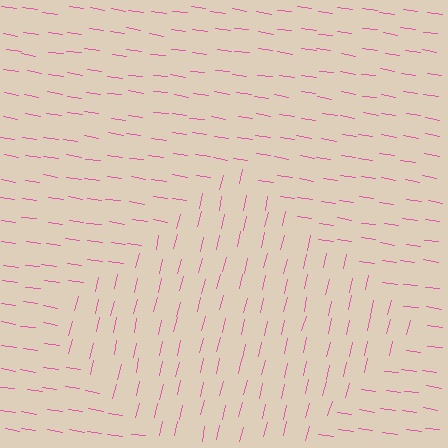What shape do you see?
I see a diamond.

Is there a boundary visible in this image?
Yes, there is a texture boundary formed by a change in line orientation.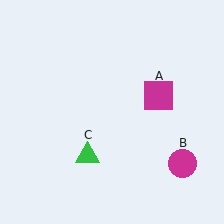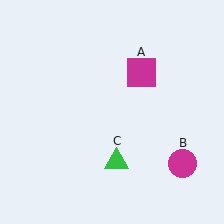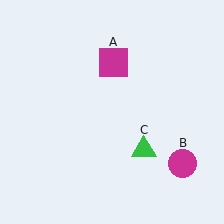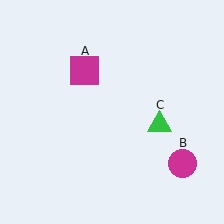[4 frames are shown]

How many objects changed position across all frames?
2 objects changed position: magenta square (object A), green triangle (object C).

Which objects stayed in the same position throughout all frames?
Magenta circle (object B) remained stationary.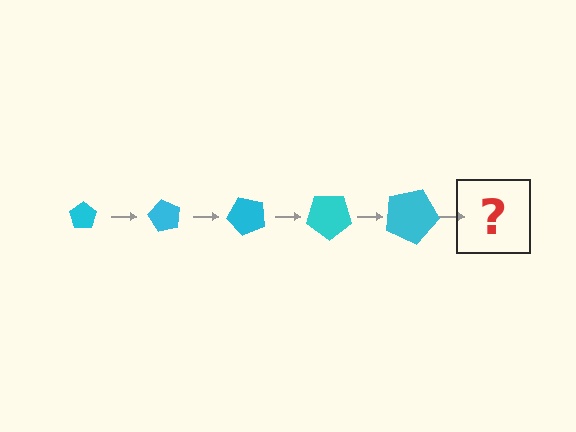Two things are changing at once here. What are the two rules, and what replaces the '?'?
The two rules are that the pentagon grows larger each step and it rotates 60 degrees each step. The '?' should be a pentagon, larger than the previous one and rotated 300 degrees from the start.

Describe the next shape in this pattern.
It should be a pentagon, larger than the previous one and rotated 300 degrees from the start.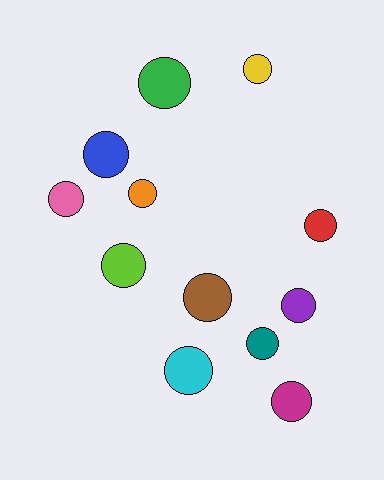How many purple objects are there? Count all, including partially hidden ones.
There is 1 purple object.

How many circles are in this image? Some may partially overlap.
There are 12 circles.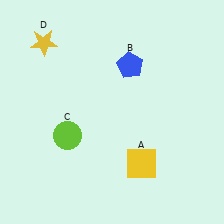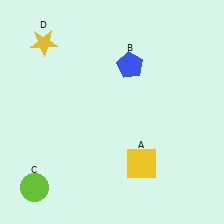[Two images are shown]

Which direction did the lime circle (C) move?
The lime circle (C) moved down.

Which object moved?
The lime circle (C) moved down.